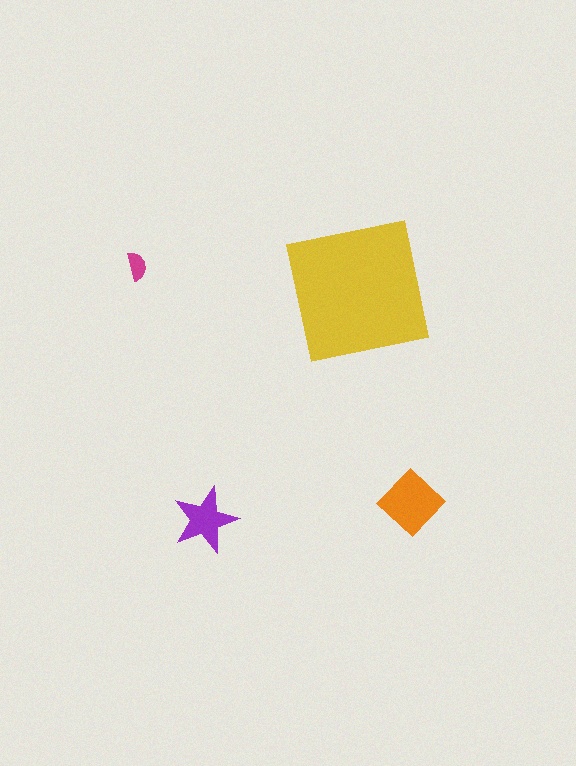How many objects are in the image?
There are 4 objects in the image.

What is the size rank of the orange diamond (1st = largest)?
2nd.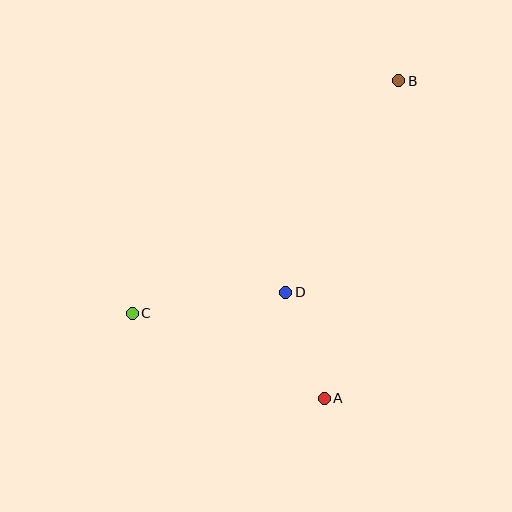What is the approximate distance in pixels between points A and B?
The distance between A and B is approximately 326 pixels.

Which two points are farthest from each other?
Points B and C are farthest from each other.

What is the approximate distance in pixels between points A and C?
The distance between A and C is approximately 210 pixels.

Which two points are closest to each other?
Points A and D are closest to each other.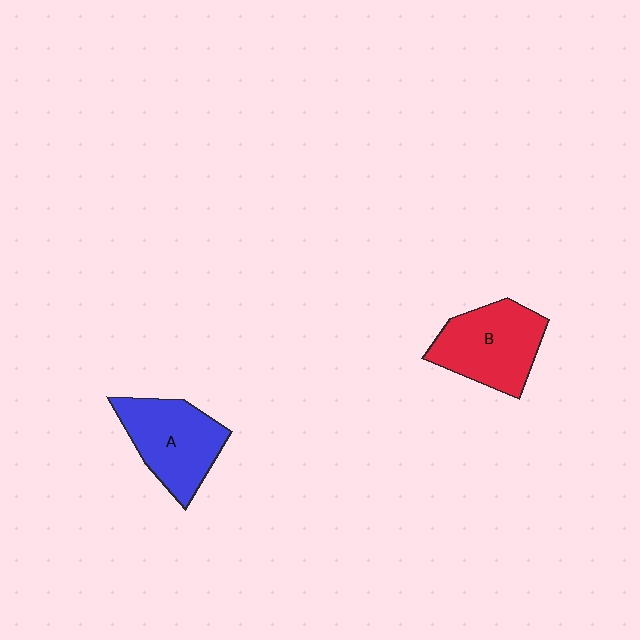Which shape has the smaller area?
Shape A (blue).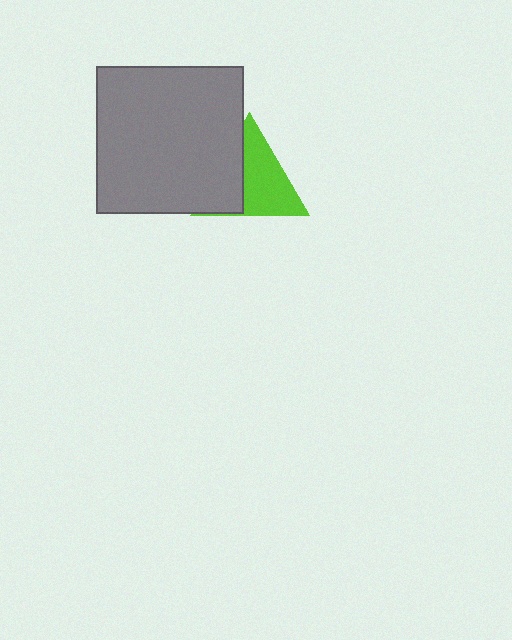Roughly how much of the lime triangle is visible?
About half of it is visible (roughly 62%).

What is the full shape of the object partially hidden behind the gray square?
The partially hidden object is a lime triangle.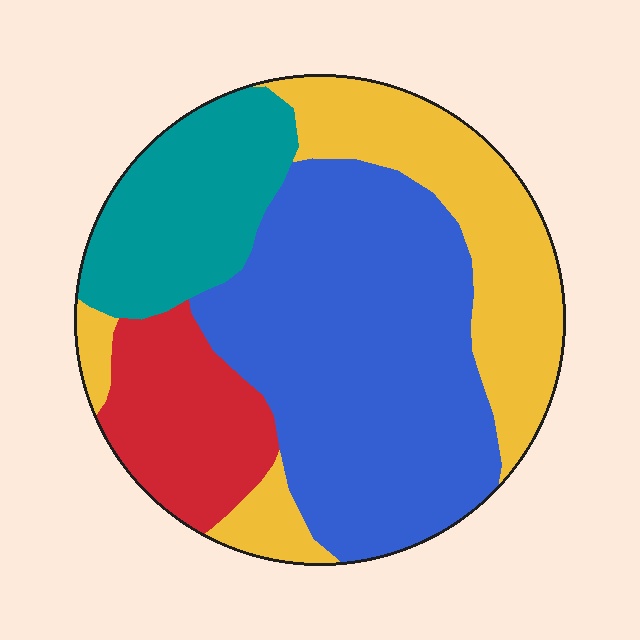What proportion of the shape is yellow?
Yellow covers roughly 25% of the shape.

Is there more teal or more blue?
Blue.